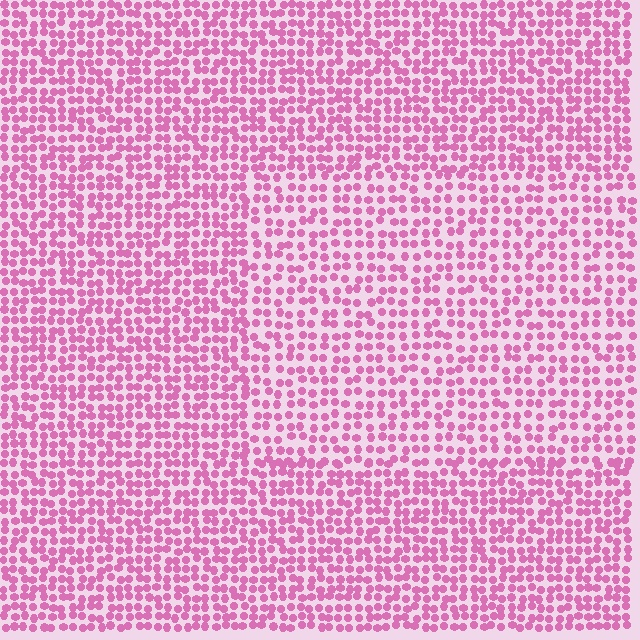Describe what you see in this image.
The image contains small pink elements arranged at two different densities. A rectangle-shaped region is visible where the elements are less densely packed than the surrounding area.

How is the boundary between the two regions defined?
The boundary is defined by a change in element density (approximately 1.4x ratio). All elements are the same color, size, and shape.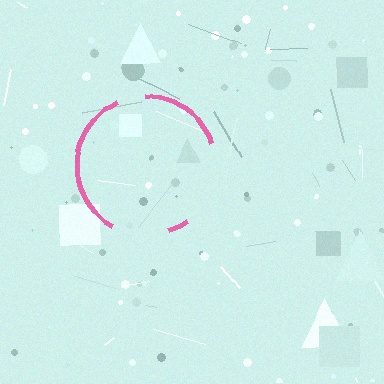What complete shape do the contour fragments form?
The contour fragments form a circle.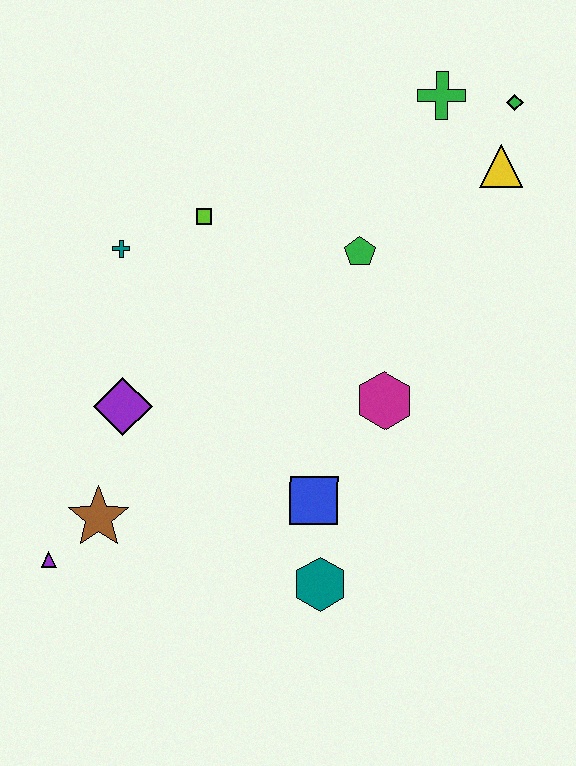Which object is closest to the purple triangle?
The brown star is closest to the purple triangle.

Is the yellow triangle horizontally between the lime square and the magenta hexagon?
No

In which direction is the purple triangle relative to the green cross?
The purple triangle is below the green cross.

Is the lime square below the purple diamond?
No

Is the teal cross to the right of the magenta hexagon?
No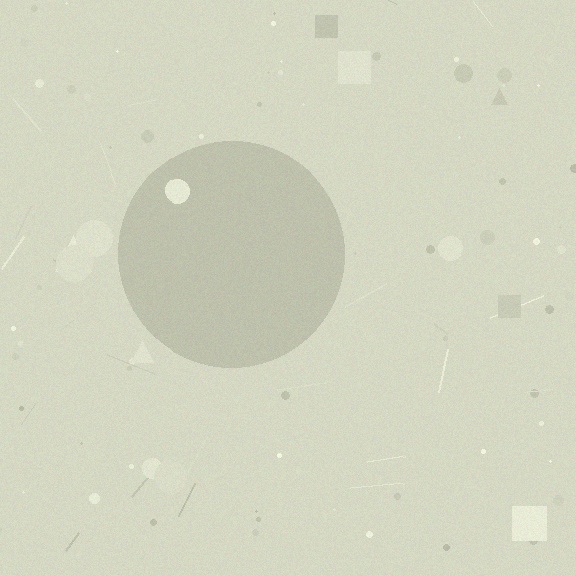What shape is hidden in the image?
A circle is hidden in the image.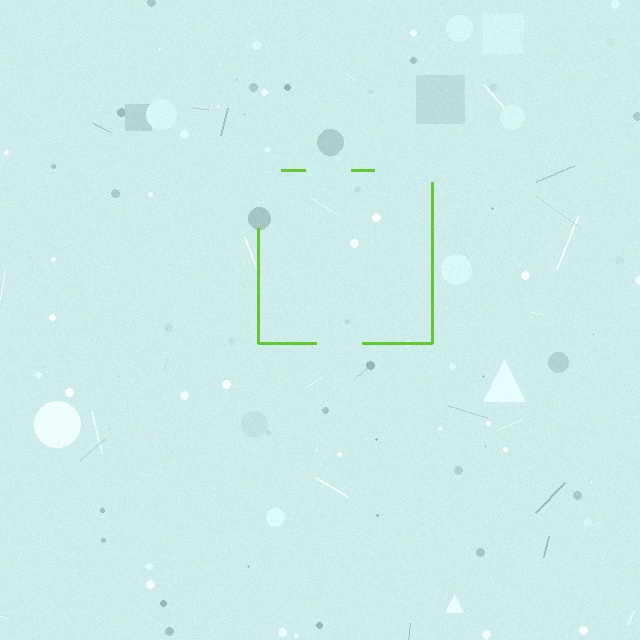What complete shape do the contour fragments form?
The contour fragments form a square.